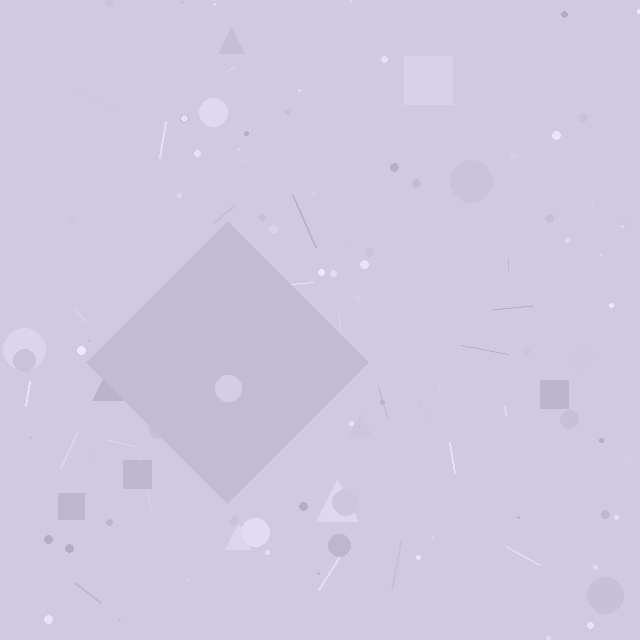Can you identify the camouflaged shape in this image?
The camouflaged shape is a diamond.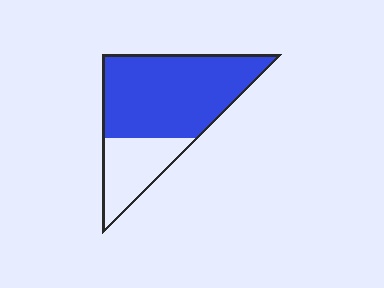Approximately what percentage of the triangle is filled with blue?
Approximately 70%.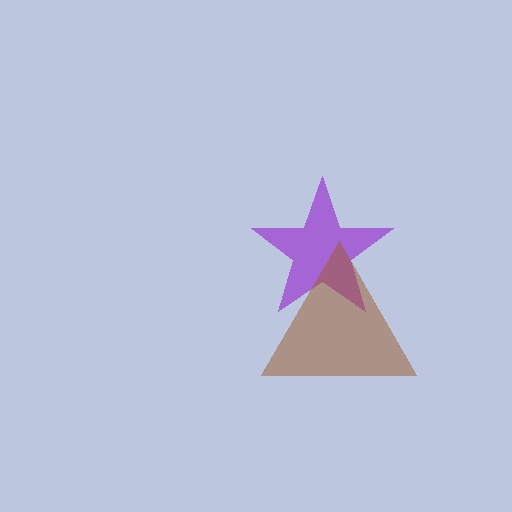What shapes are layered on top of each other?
The layered shapes are: a purple star, a brown triangle.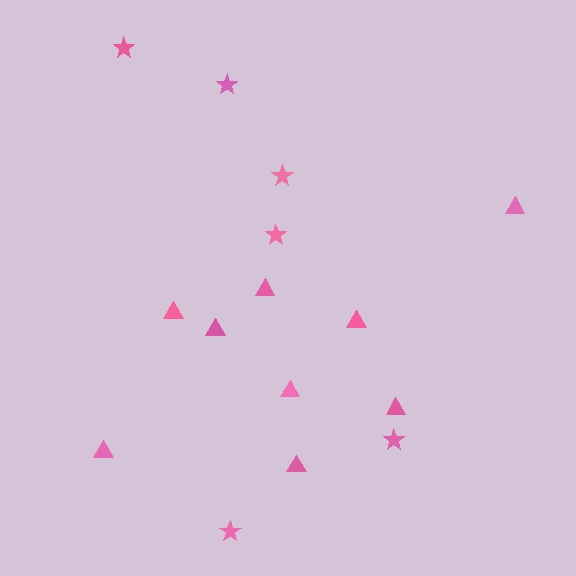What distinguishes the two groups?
There are 2 groups: one group of stars (6) and one group of triangles (9).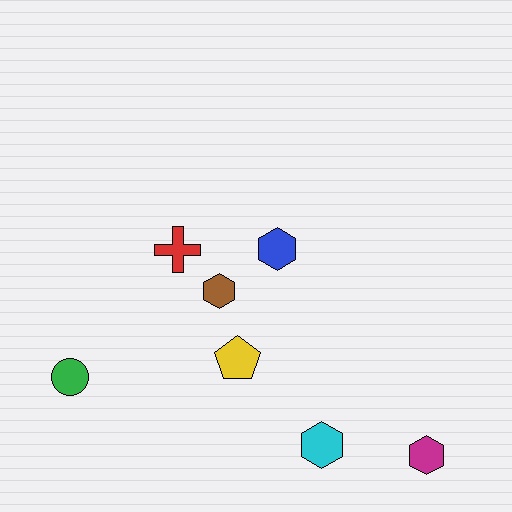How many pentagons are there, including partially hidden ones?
There is 1 pentagon.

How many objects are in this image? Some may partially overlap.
There are 7 objects.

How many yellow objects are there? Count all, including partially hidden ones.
There is 1 yellow object.